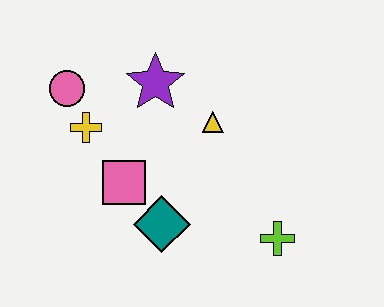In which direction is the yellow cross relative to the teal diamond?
The yellow cross is above the teal diamond.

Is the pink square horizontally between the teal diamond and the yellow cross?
Yes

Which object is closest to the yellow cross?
The pink circle is closest to the yellow cross.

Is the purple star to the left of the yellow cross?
No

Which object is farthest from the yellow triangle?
The pink circle is farthest from the yellow triangle.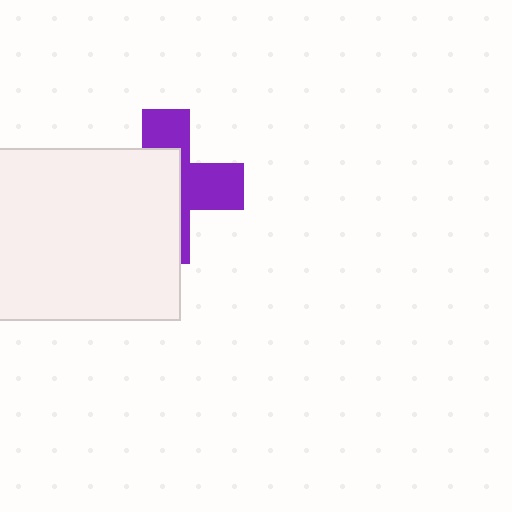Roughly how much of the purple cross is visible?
A small part of it is visible (roughly 42%).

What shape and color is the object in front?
The object in front is a white rectangle.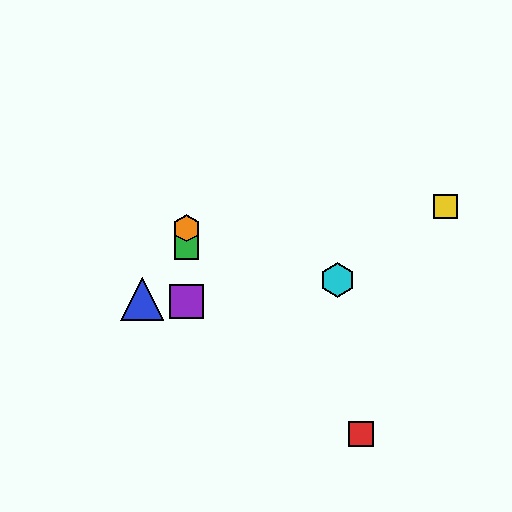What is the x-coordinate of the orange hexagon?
The orange hexagon is at x≈187.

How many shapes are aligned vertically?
3 shapes (the green square, the purple square, the orange hexagon) are aligned vertically.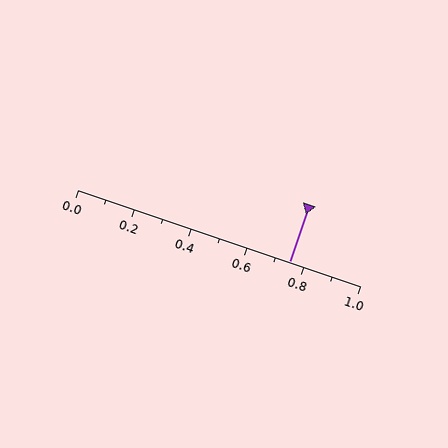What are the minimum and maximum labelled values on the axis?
The axis runs from 0.0 to 1.0.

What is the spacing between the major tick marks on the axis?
The major ticks are spaced 0.2 apart.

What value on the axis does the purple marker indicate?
The marker indicates approximately 0.75.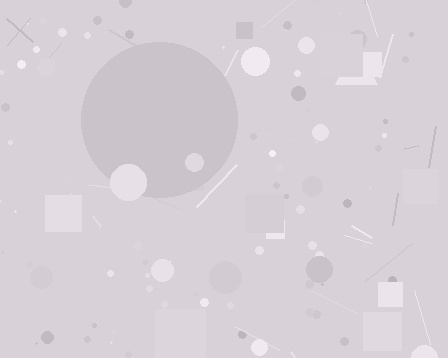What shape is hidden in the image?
A circle is hidden in the image.